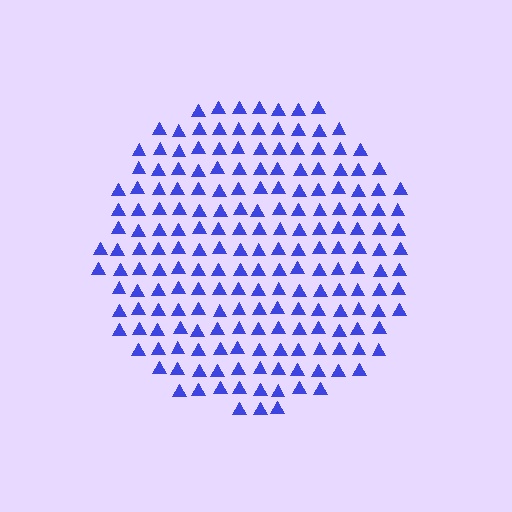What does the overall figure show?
The overall figure shows a circle.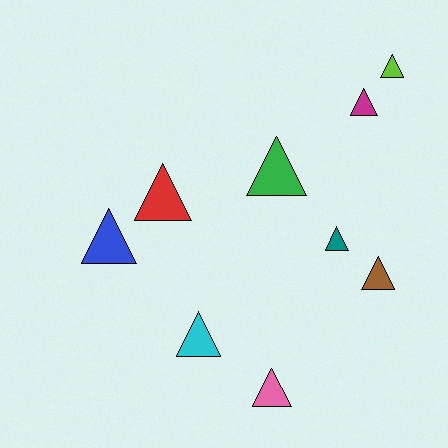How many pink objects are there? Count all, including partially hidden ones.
There is 1 pink object.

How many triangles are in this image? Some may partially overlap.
There are 9 triangles.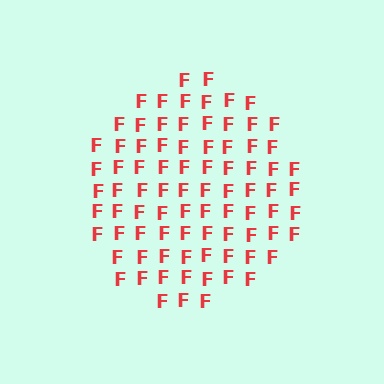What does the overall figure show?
The overall figure shows a circle.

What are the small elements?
The small elements are letter F's.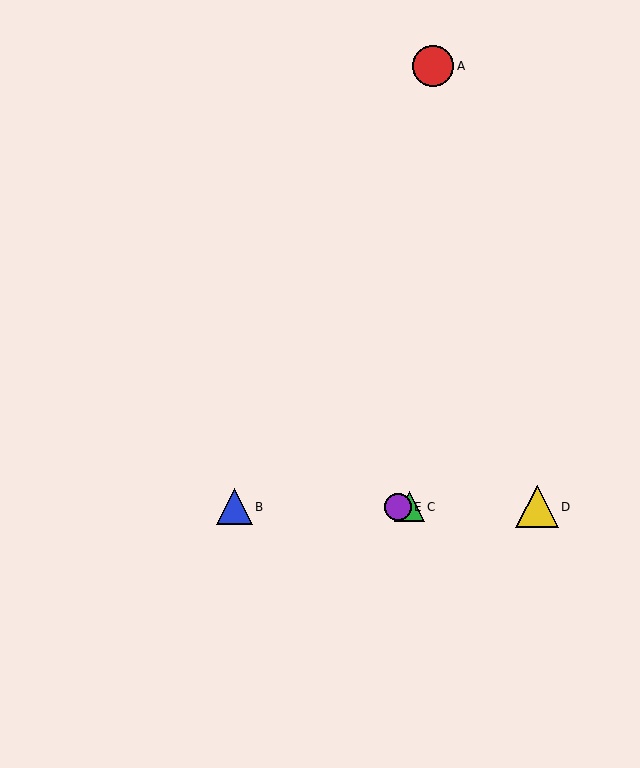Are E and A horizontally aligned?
No, E is at y≈507 and A is at y≈66.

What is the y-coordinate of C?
Object C is at y≈507.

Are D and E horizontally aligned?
Yes, both are at y≈507.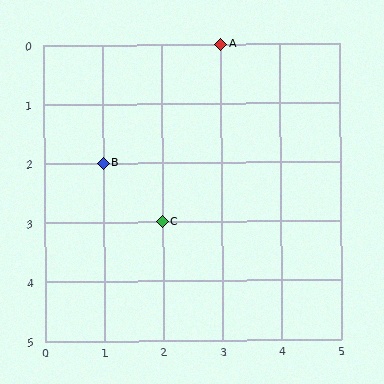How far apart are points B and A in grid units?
Points B and A are 2 columns and 2 rows apart (about 2.8 grid units diagonally).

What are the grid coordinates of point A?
Point A is at grid coordinates (3, 0).